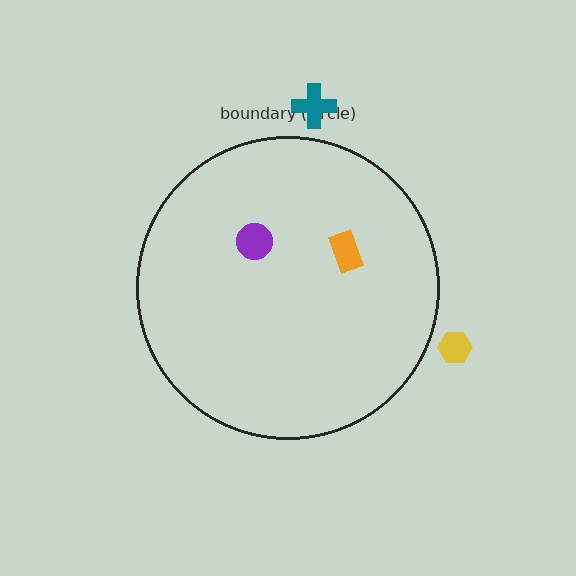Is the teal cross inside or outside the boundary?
Outside.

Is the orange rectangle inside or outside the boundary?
Inside.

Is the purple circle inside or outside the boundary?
Inside.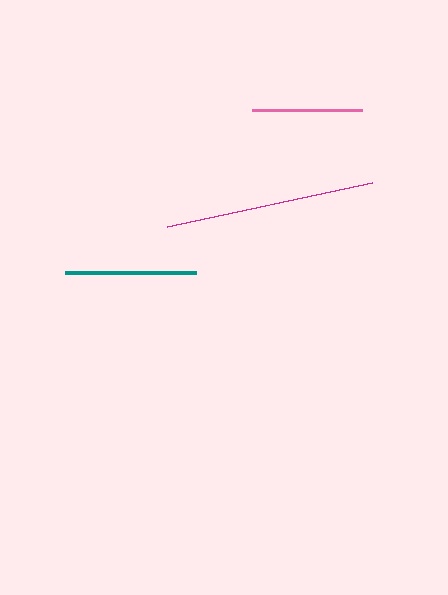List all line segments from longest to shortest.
From longest to shortest: magenta, teal, pink.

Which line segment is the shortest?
The pink line is the shortest at approximately 110 pixels.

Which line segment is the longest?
The magenta line is the longest at approximately 210 pixels.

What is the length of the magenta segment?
The magenta segment is approximately 210 pixels long.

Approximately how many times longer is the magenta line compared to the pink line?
The magenta line is approximately 1.9 times the length of the pink line.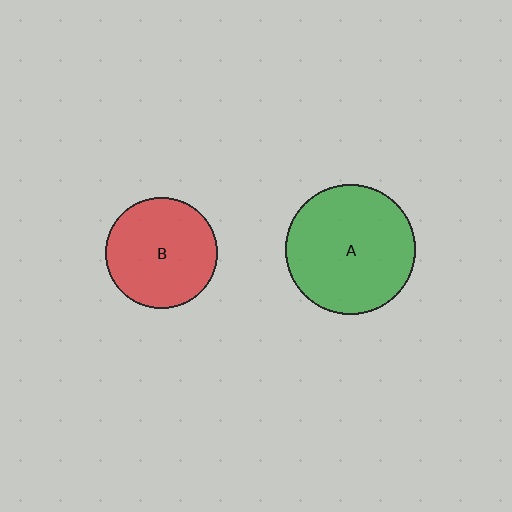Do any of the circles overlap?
No, none of the circles overlap.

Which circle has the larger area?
Circle A (green).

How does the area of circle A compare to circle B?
Approximately 1.4 times.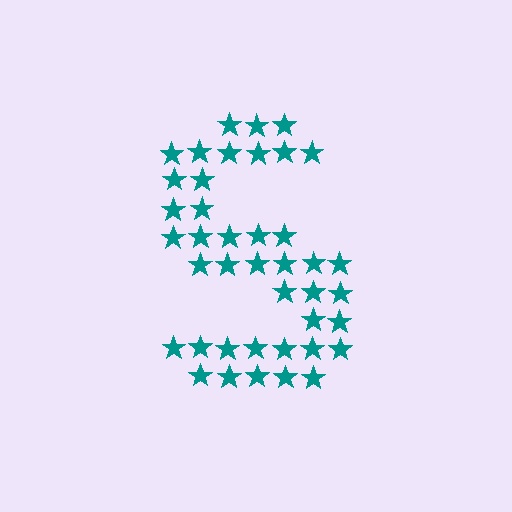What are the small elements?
The small elements are stars.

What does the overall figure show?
The overall figure shows the letter S.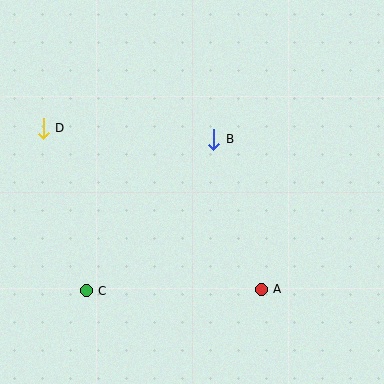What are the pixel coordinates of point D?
Point D is at (43, 128).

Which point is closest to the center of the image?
Point B at (214, 139) is closest to the center.